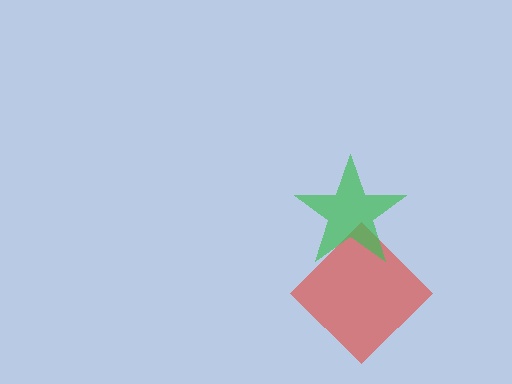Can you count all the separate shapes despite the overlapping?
Yes, there are 2 separate shapes.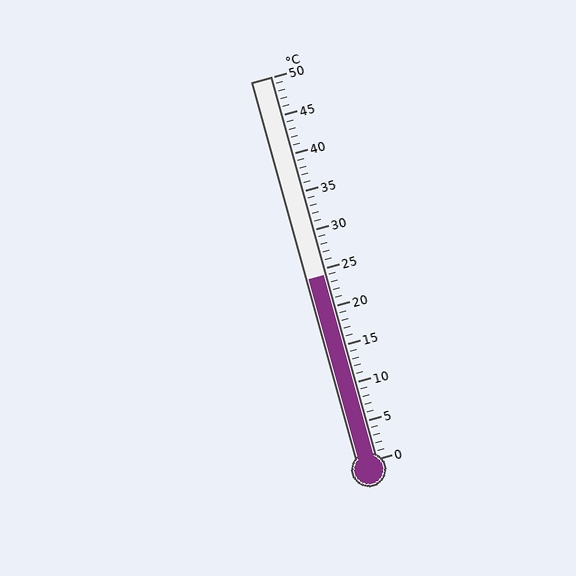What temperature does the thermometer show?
The thermometer shows approximately 24°C.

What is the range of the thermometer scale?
The thermometer scale ranges from 0°C to 50°C.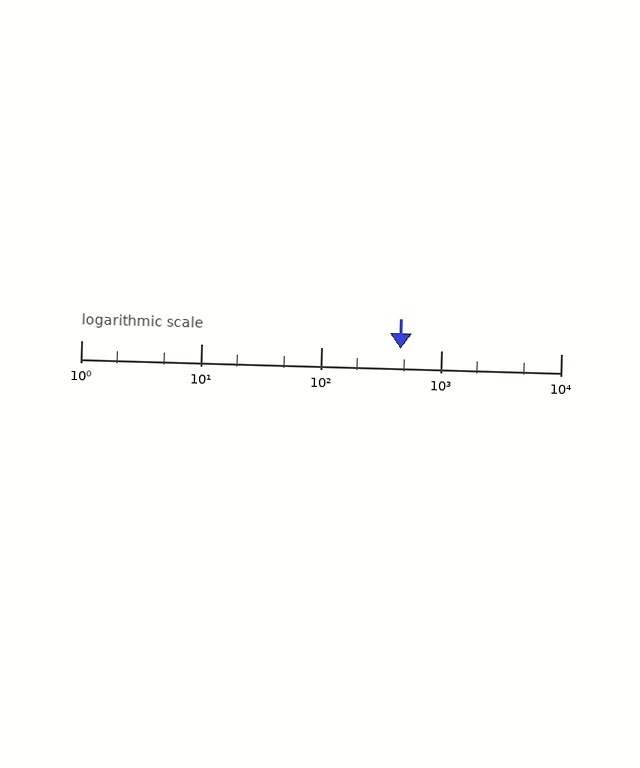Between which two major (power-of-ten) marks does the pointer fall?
The pointer is between 100 and 1000.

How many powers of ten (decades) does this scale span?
The scale spans 4 decades, from 1 to 10000.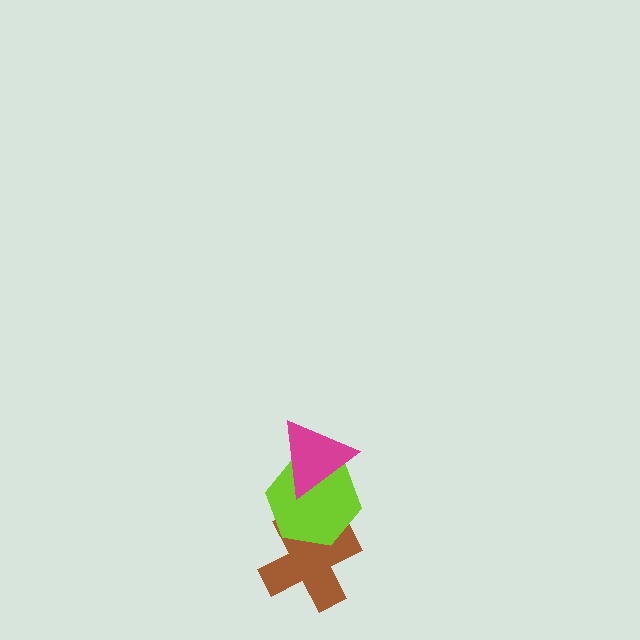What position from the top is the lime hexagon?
The lime hexagon is 2nd from the top.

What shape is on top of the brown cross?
The lime hexagon is on top of the brown cross.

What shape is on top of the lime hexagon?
The magenta triangle is on top of the lime hexagon.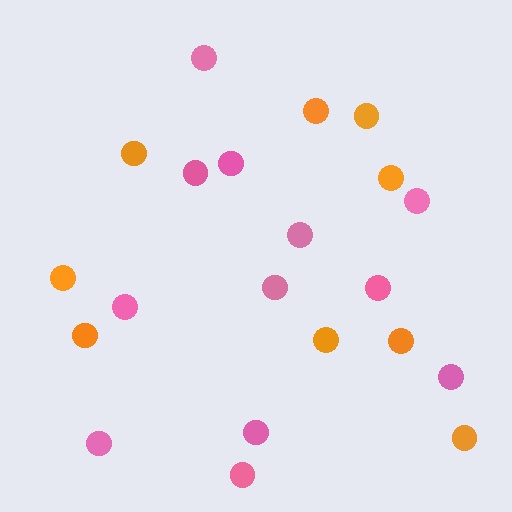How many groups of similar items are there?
There are 2 groups: one group of pink circles (12) and one group of orange circles (9).